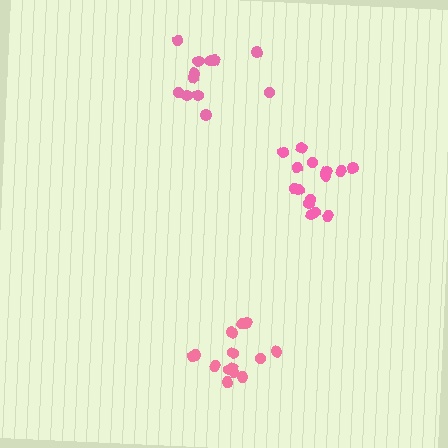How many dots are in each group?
Group 1: 15 dots, Group 2: 14 dots, Group 3: 12 dots (41 total).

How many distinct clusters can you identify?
There are 3 distinct clusters.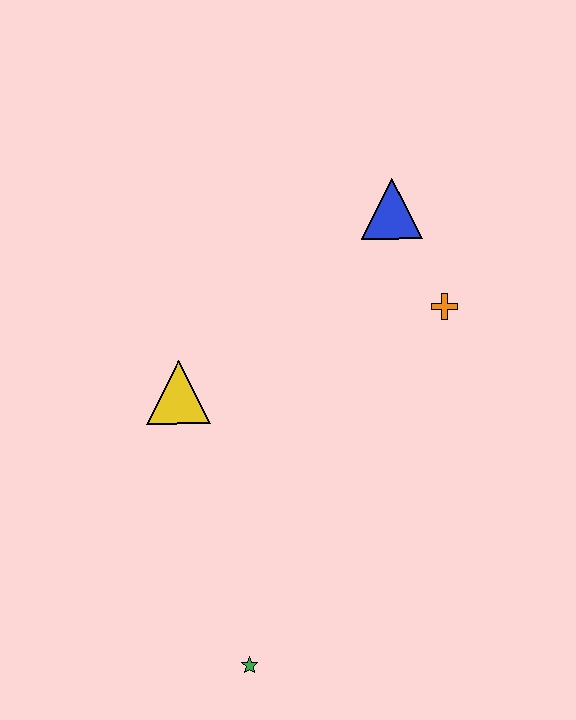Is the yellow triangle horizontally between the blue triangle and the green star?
No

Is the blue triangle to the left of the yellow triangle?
No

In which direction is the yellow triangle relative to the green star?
The yellow triangle is above the green star.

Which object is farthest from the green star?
The blue triangle is farthest from the green star.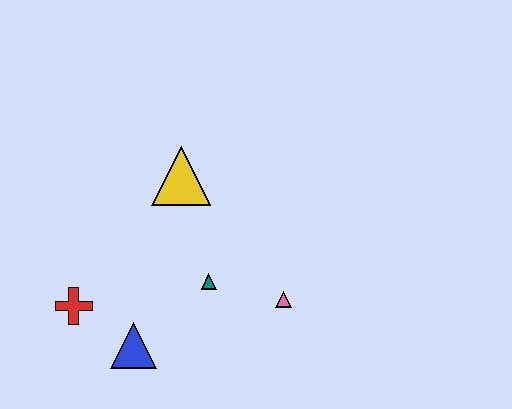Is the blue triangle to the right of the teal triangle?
No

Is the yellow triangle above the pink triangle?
Yes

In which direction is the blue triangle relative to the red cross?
The blue triangle is to the right of the red cross.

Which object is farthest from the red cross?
The pink triangle is farthest from the red cross.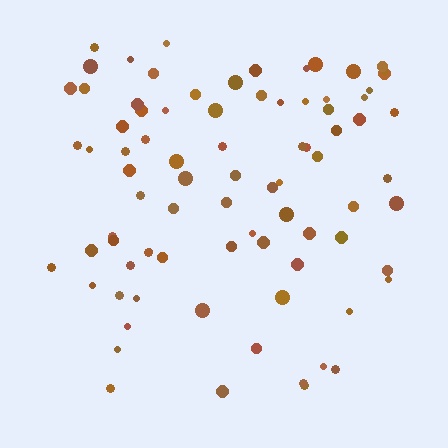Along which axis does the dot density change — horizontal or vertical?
Vertical.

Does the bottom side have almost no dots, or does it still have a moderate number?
Still a moderate number, just noticeably fewer than the top.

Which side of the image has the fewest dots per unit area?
The bottom.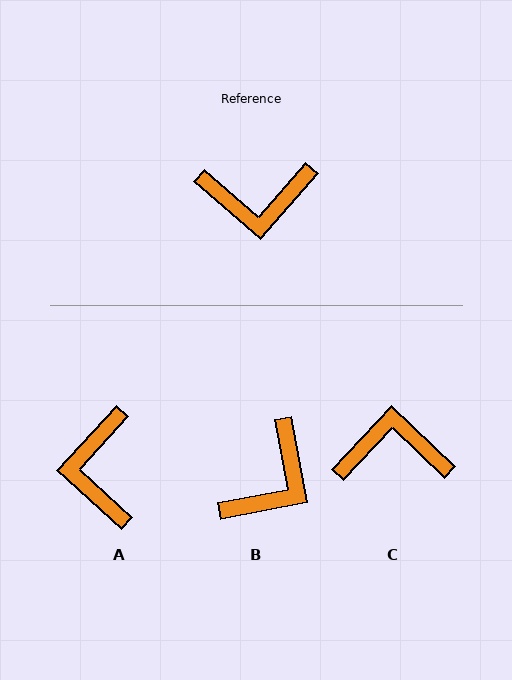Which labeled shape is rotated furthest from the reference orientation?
C, about 178 degrees away.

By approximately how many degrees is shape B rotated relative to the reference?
Approximately 52 degrees counter-clockwise.